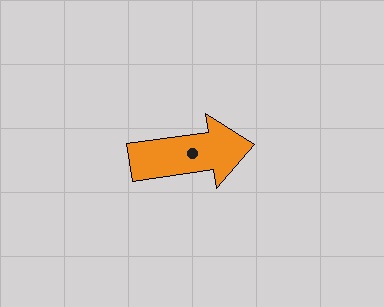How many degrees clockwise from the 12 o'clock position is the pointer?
Approximately 82 degrees.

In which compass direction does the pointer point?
East.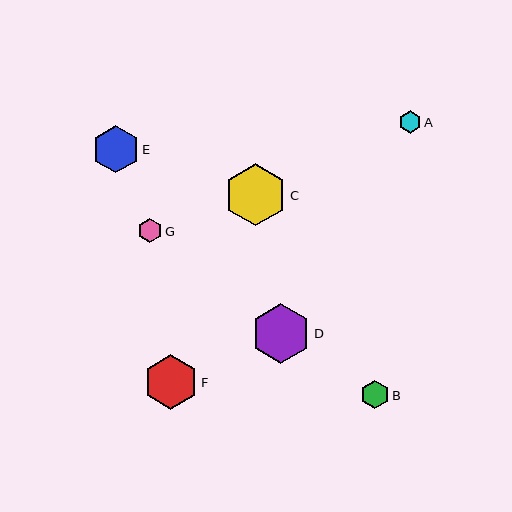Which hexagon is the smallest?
Hexagon A is the smallest with a size of approximately 23 pixels.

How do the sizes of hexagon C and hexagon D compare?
Hexagon C and hexagon D are approximately the same size.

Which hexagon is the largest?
Hexagon C is the largest with a size of approximately 62 pixels.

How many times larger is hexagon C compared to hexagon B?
Hexagon C is approximately 2.2 times the size of hexagon B.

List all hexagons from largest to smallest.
From largest to smallest: C, D, F, E, B, G, A.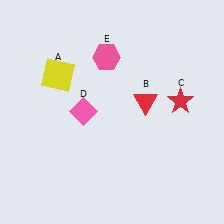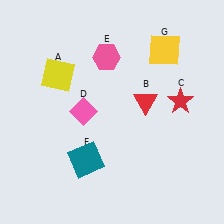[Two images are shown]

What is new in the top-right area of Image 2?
A yellow square (G) was added in the top-right area of Image 2.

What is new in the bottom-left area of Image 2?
A teal square (F) was added in the bottom-left area of Image 2.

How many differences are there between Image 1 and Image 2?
There are 2 differences between the two images.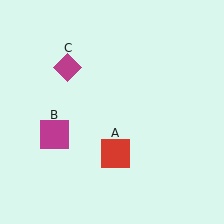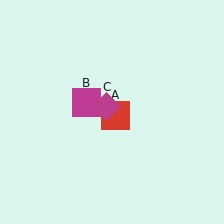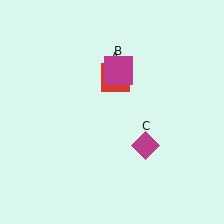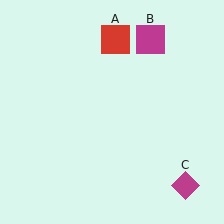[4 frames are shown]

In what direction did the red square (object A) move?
The red square (object A) moved up.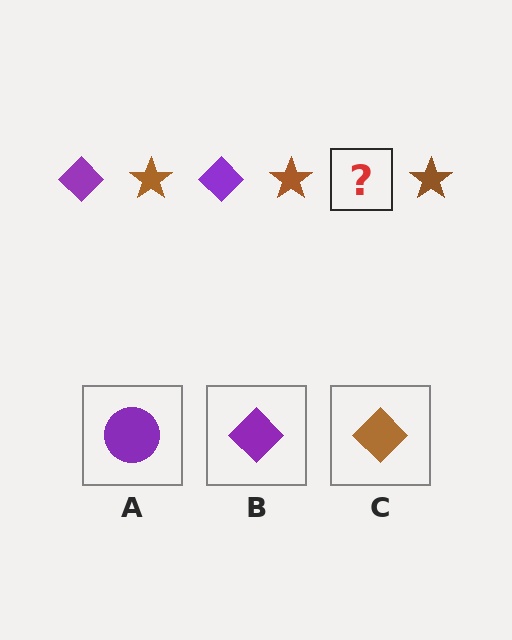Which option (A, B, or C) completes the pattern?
B.